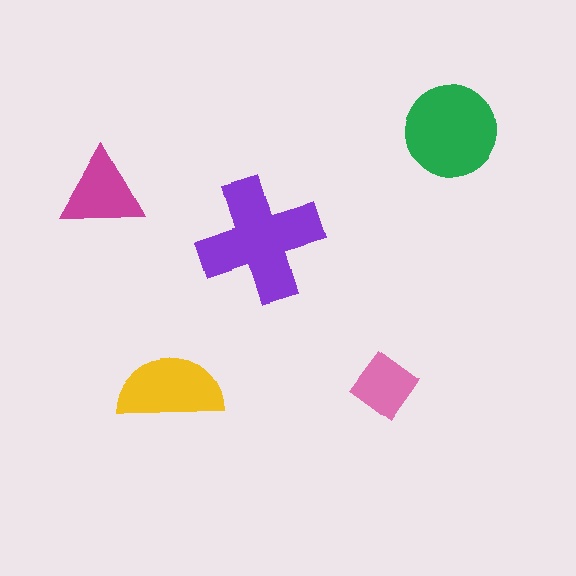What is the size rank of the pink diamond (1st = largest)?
5th.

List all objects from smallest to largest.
The pink diamond, the magenta triangle, the yellow semicircle, the green circle, the purple cross.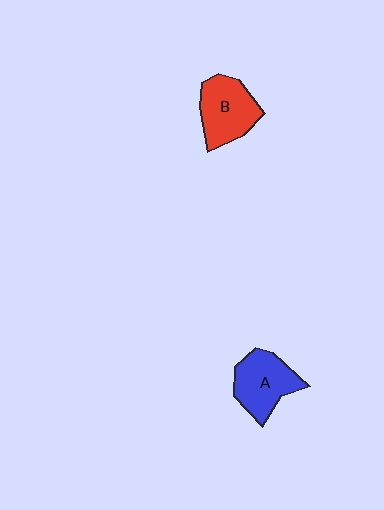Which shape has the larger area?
Shape B (red).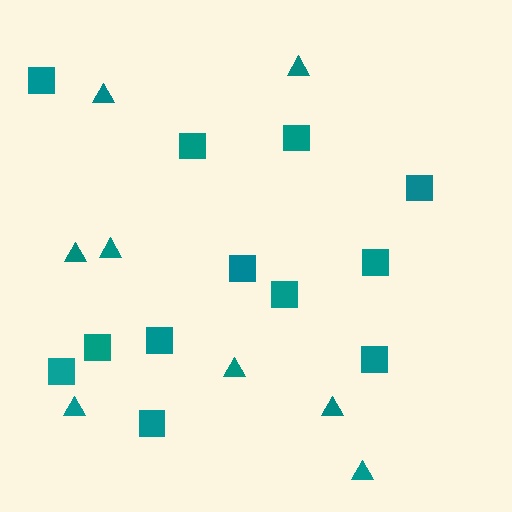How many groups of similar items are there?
There are 2 groups: one group of squares (12) and one group of triangles (8).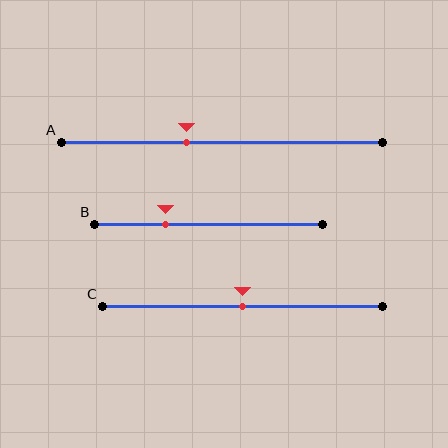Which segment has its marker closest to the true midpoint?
Segment C has its marker closest to the true midpoint.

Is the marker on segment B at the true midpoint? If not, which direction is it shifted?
No, the marker on segment B is shifted to the left by about 19% of the segment length.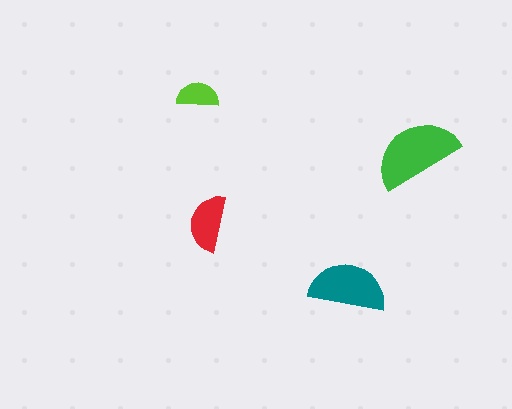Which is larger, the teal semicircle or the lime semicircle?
The teal one.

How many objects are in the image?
There are 4 objects in the image.